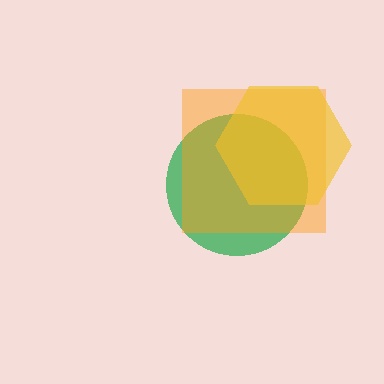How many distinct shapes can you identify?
There are 3 distinct shapes: a green circle, an orange square, a yellow hexagon.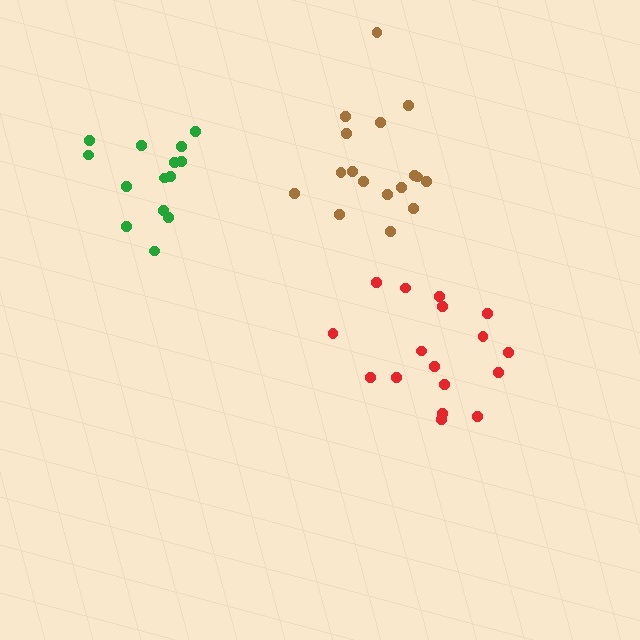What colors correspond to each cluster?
The clusters are colored: brown, red, green.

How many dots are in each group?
Group 1: 17 dots, Group 2: 17 dots, Group 3: 14 dots (48 total).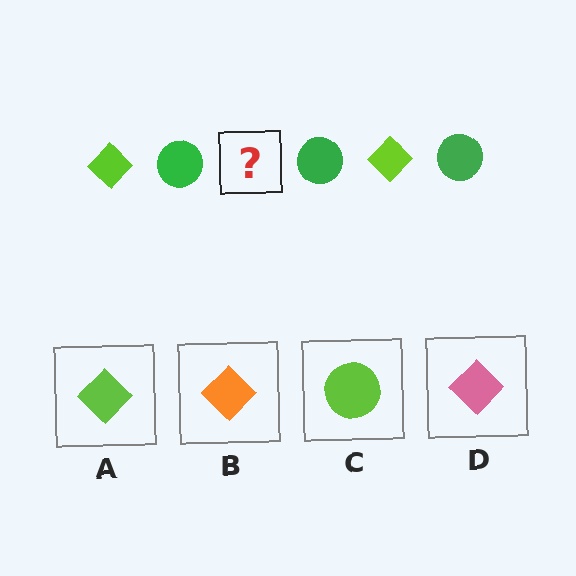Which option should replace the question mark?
Option A.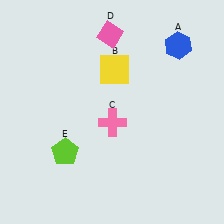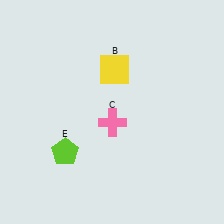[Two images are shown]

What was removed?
The pink diamond (D), the blue hexagon (A) were removed in Image 2.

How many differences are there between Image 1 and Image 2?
There are 2 differences between the two images.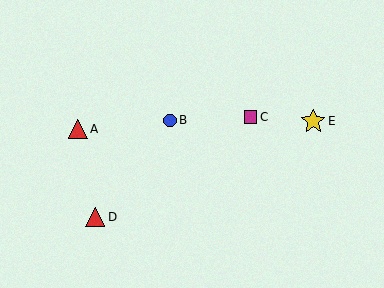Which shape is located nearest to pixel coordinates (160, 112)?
The blue circle (labeled B) at (170, 120) is nearest to that location.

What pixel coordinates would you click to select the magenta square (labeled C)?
Click at (250, 117) to select the magenta square C.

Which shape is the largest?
The yellow star (labeled E) is the largest.